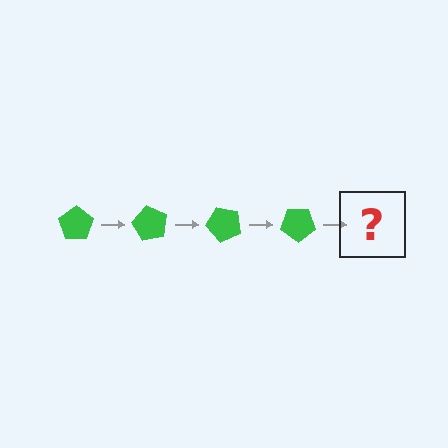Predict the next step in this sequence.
The next step is a green pentagon rotated 240 degrees.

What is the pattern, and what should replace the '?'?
The pattern is that the pentagon rotates 60 degrees each step. The '?' should be a green pentagon rotated 240 degrees.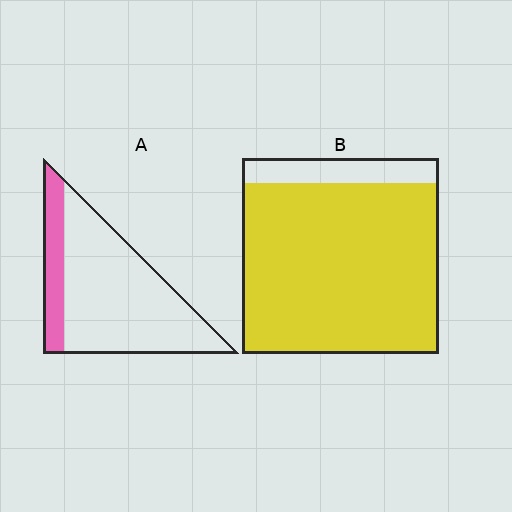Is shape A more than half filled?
No.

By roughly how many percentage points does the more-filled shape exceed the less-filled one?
By roughly 65 percentage points (B over A).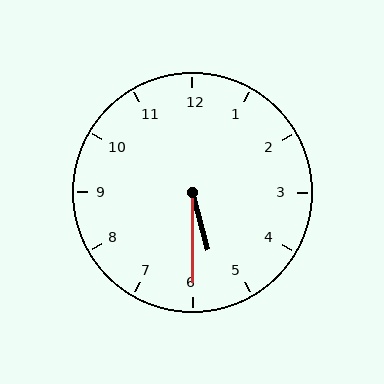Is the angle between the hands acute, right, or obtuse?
It is acute.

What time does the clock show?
5:30.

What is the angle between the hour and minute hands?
Approximately 15 degrees.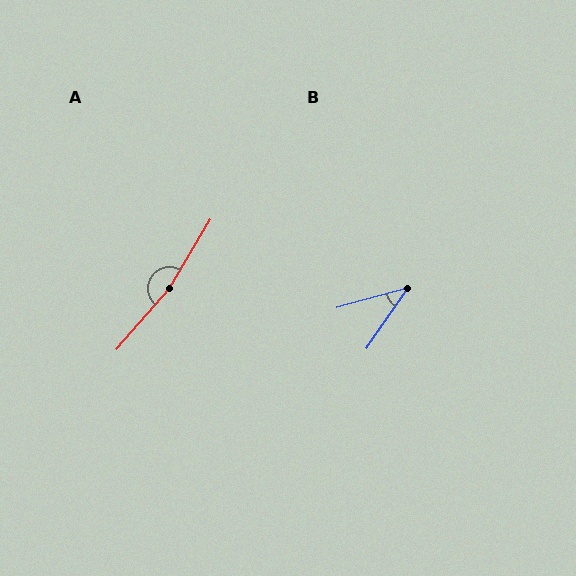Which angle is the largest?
A, at approximately 170 degrees.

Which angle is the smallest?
B, at approximately 40 degrees.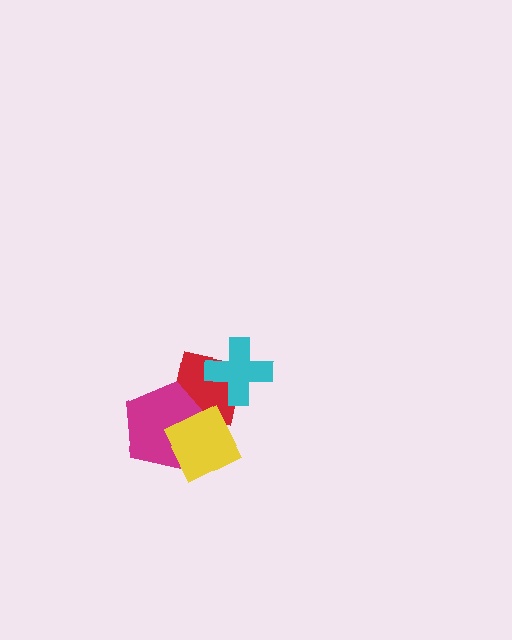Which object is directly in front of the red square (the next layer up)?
The magenta pentagon is directly in front of the red square.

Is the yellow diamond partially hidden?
No, no other shape covers it.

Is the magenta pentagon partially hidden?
Yes, it is partially covered by another shape.